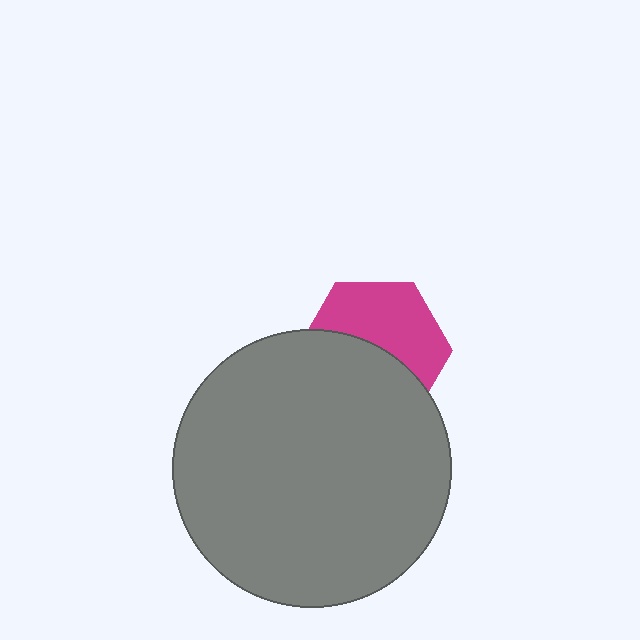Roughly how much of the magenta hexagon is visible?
About half of it is visible (roughly 50%).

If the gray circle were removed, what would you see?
You would see the complete magenta hexagon.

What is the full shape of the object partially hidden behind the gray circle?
The partially hidden object is a magenta hexagon.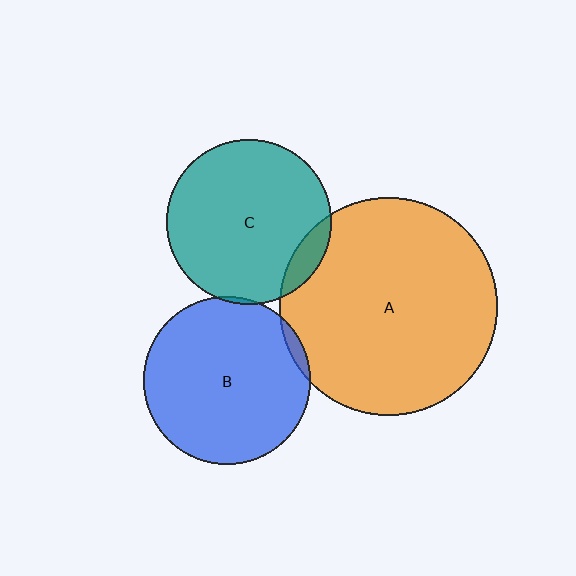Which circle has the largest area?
Circle A (orange).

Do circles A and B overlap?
Yes.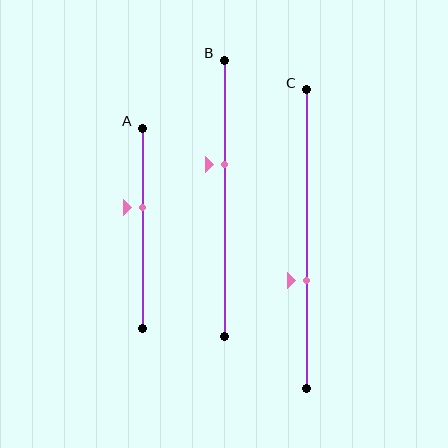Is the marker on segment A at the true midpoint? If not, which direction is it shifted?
No, the marker on segment A is shifted upward by about 10% of the segment length.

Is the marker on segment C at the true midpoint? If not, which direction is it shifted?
No, the marker on segment C is shifted downward by about 14% of the segment length.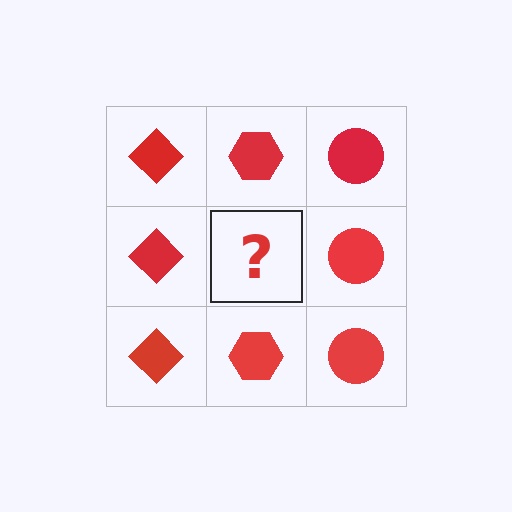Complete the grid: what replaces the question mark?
The question mark should be replaced with a red hexagon.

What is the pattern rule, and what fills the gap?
The rule is that each column has a consistent shape. The gap should be filled with a red hexagon.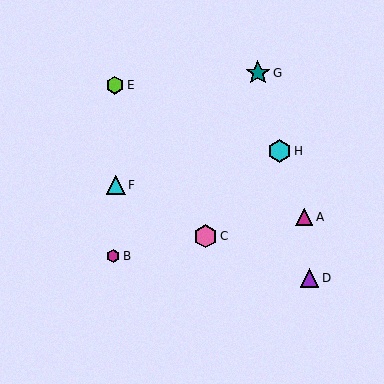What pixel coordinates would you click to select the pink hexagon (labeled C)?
Click at (205, 236) to select the pink hexagon C.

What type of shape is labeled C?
Shape C is a pink hexagon.